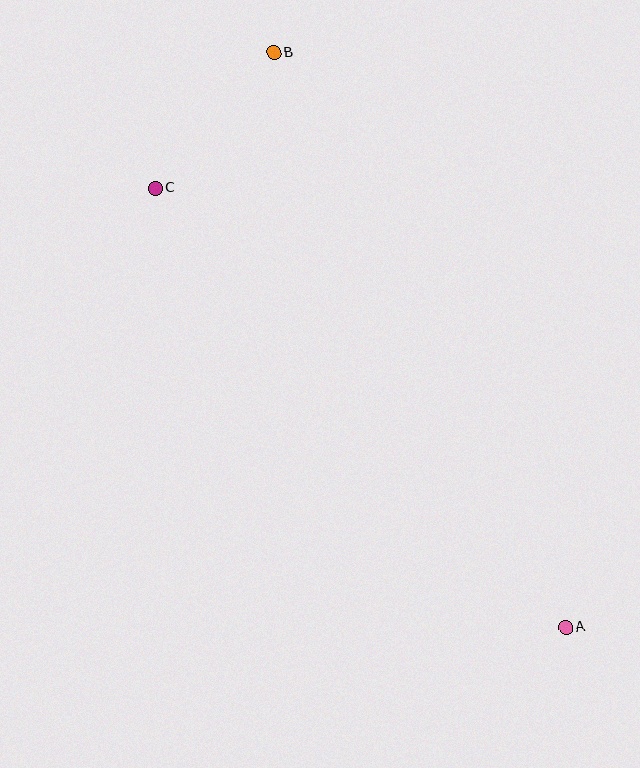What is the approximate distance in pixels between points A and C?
The distance between A and C is approximately 601 pixels.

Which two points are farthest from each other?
Points A and B are farthest from each other.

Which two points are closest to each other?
Points B and C are closest to each other.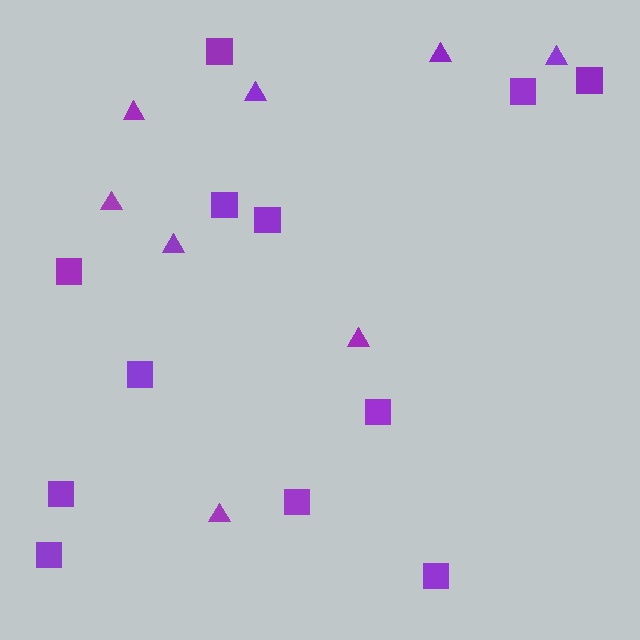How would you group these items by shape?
There are 2 groups: one group of squares (12) and one group of triangles (8).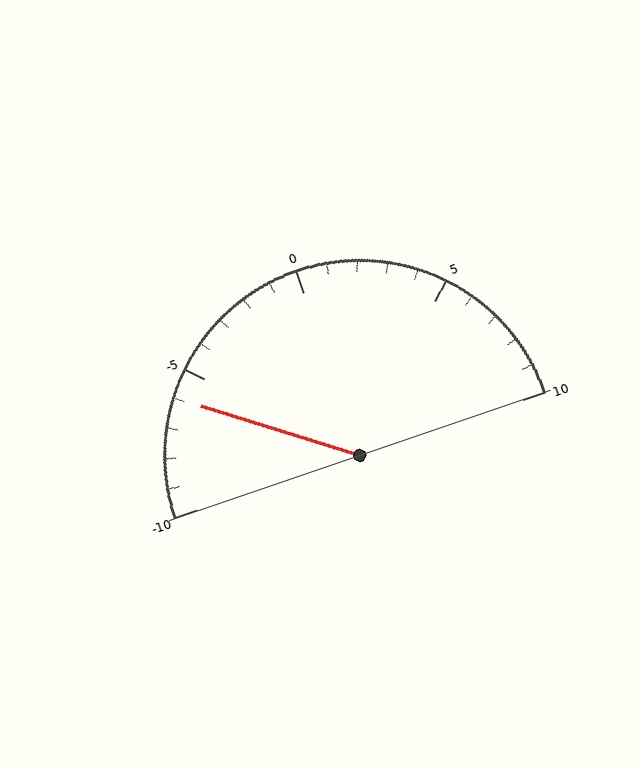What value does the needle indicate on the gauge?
The needle indicates approximately -6.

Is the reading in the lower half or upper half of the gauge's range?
The reading is in the lower half of the range (-10 to 10).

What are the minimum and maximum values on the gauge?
The gauge ranges from -10 to 10.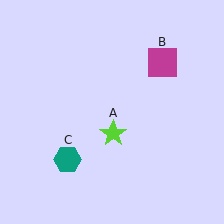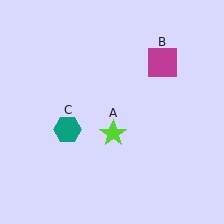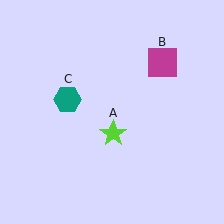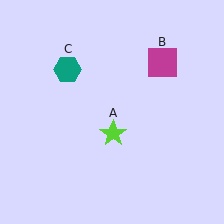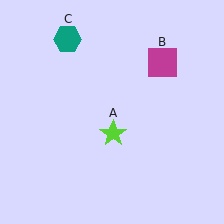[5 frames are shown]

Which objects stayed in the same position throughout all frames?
Lime star (object A) and magenta square (object B) remained stationary.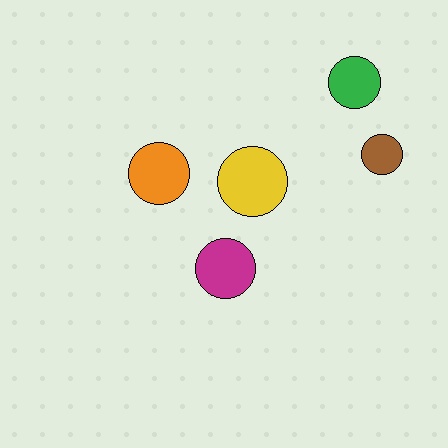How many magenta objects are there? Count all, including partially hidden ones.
There is 1 magenta object.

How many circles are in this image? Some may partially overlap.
There are 5 circles.